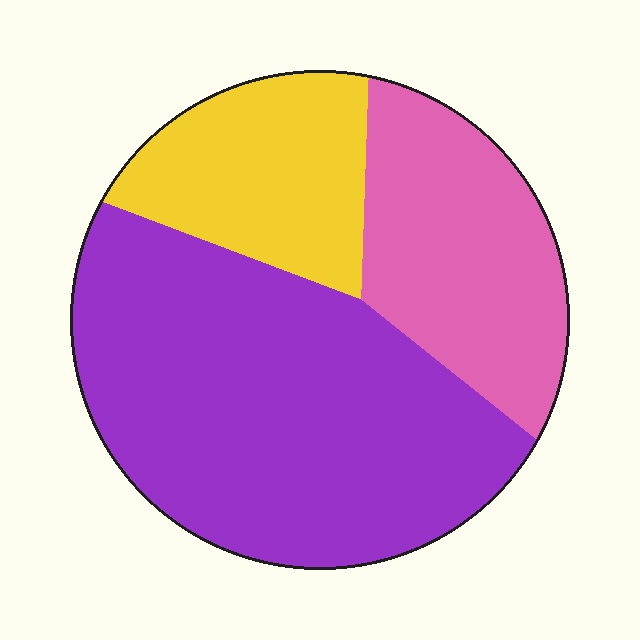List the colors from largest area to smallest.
From largest to smallest: purple, pink, yellow.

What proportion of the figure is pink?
Pink covers 25% of the figure.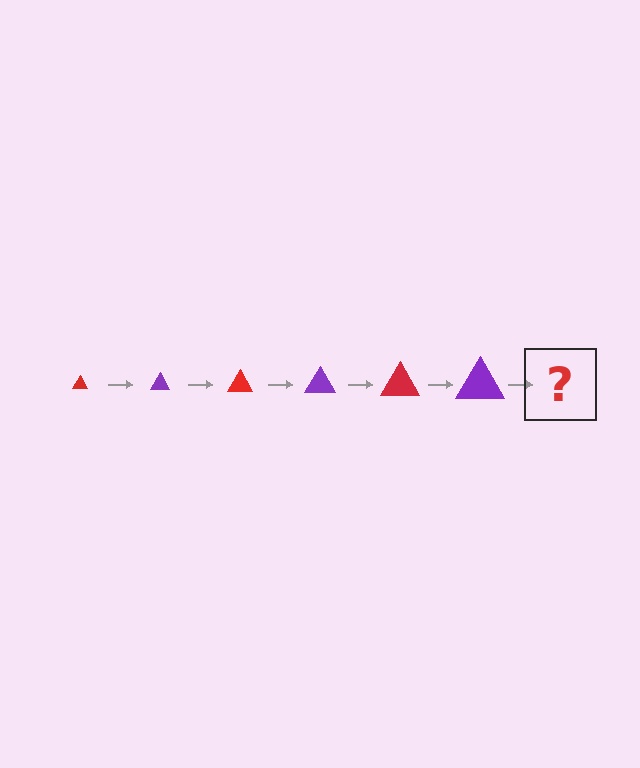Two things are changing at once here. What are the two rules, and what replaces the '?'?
The two rules are that the triangle grows larger each step and the color cycles through red and purple. The '?' should be a red triangle, larger than the previous one.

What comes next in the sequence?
The next element should be a red triangle, larger than the previous one.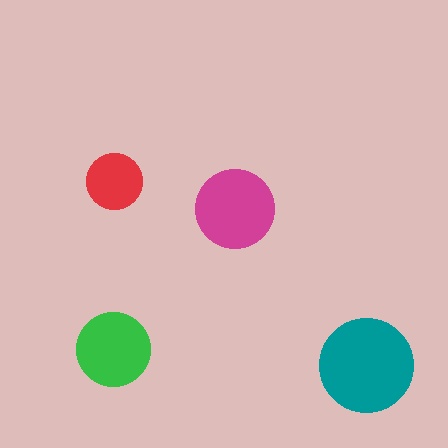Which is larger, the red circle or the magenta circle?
The magenta one.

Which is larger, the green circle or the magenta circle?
The magenta one.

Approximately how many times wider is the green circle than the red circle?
About 1.5 times wider.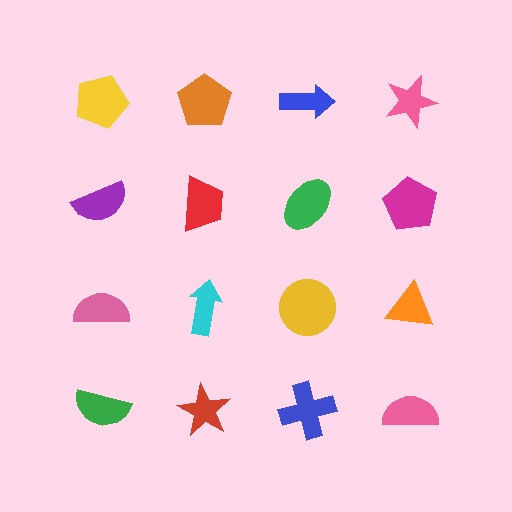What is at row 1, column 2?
An orange pentagon.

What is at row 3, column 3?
A yellow circle.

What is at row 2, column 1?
A purple semicircle.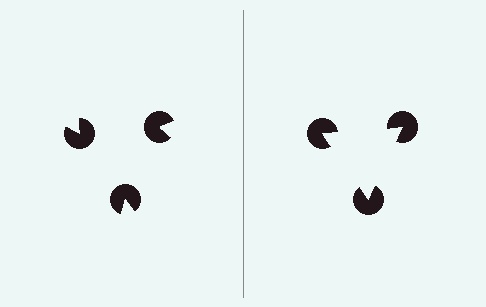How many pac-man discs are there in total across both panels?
6 — 3 on each side.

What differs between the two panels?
The pac-man discs are positioned identically on both sides; only the wedge orientations differ. On the right they align to a triangle; on the left they are misaligned.